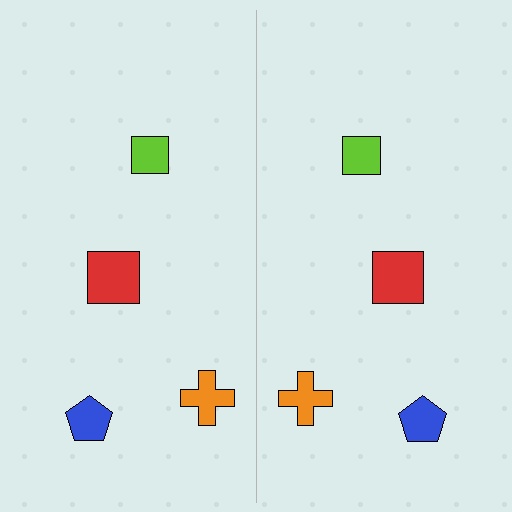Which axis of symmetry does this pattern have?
The pattern has a vertical axis of symmetry running through the center of the image.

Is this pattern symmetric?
Yes, this pattern has bilateral (reflection) symmetry.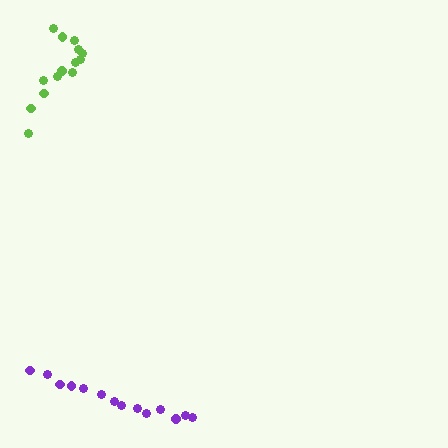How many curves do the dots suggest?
There are 2 distinct paths.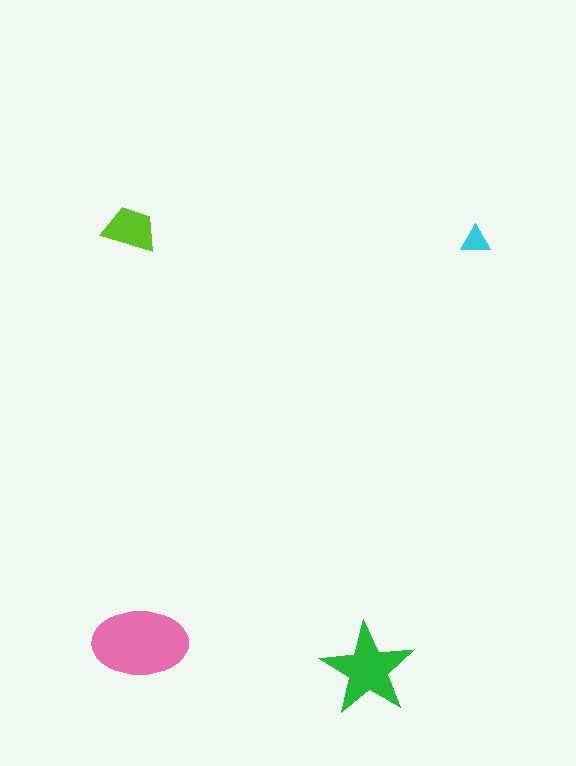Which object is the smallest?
The cyan triangle.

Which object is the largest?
The pink ellipse.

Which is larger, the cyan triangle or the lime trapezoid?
The lime trapezoid.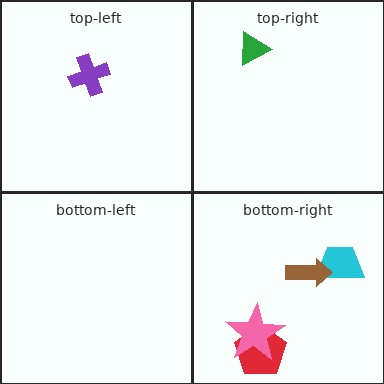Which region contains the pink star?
The bottom-right region.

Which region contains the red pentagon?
The bottom-right region.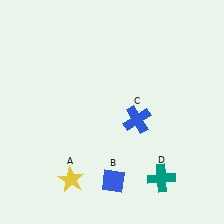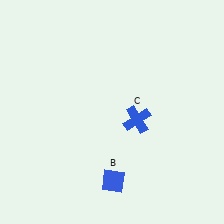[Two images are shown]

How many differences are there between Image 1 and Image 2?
There are 2 differences between the two images.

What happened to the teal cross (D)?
The teal cross (D) was removed in Image 2. It was in the bottom-right area of Image 1.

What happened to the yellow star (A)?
The yellow star (A) was removed in Image 2. It was in the bottom-left area of Image 1.